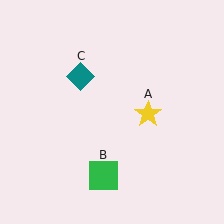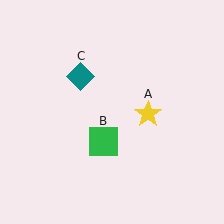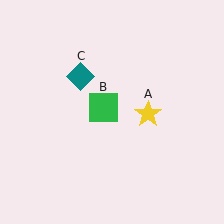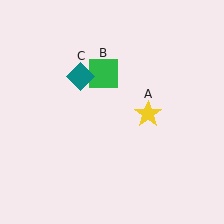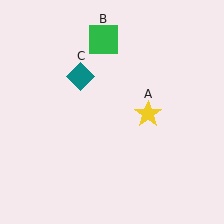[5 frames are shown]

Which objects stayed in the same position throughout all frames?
Yellow star (object A) and teal diamond (object C) remained stationary.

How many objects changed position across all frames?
1 object changed position: green square (object B).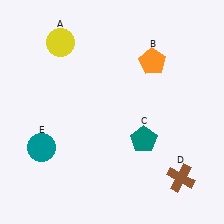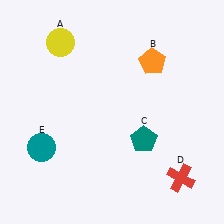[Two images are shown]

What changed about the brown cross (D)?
In Image 1, D is brown. In Image 2, it changed to red.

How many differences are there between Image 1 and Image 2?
There is 1 difference between the two images.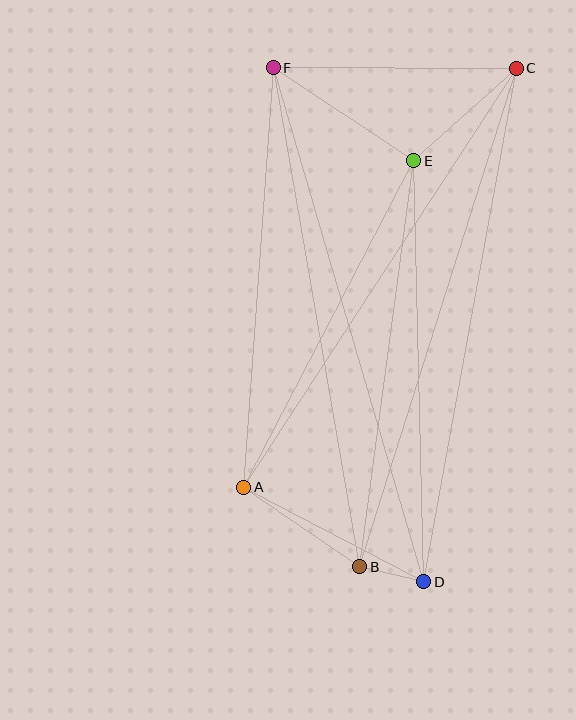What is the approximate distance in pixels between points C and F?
The distance between C and F is approximately 243 pixels.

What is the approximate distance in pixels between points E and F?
The distance between E and F is approximately 168 pixels.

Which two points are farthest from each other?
Points D and F are farthest from each other.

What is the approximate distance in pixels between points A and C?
The distance between A and C is approximately 500 pixels.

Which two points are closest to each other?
Points B and D are closest to each other.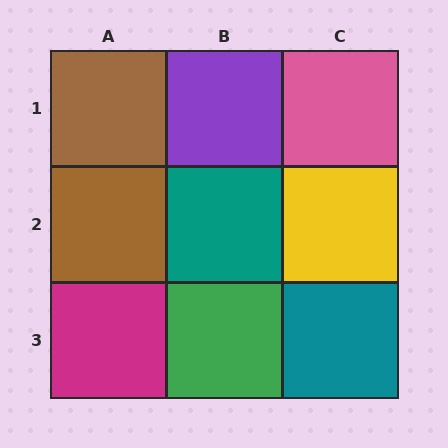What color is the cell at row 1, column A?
Brown.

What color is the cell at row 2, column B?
Teal.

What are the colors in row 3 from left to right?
Magenta, green, teal.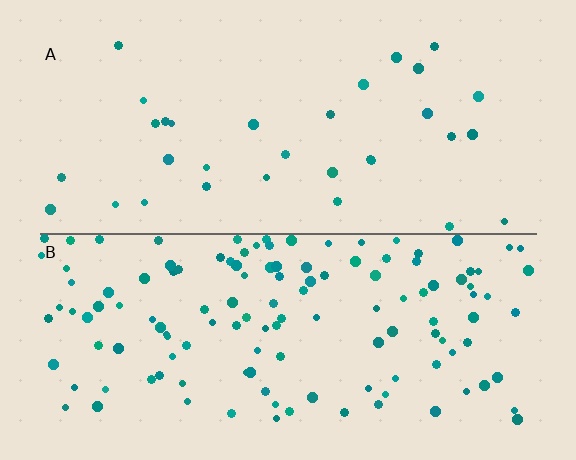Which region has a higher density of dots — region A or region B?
B (the bottom).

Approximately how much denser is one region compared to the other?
Approximately 4.0× — region B over region A.